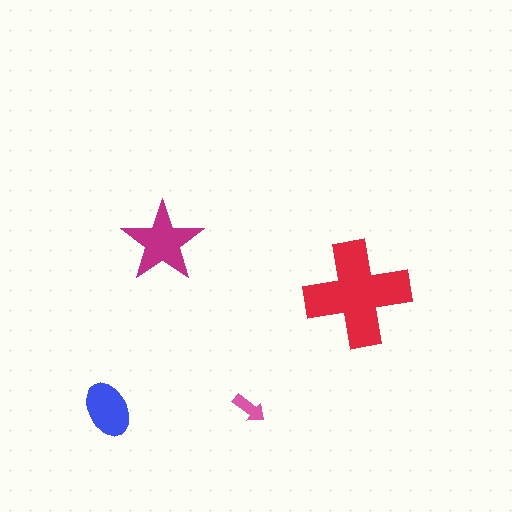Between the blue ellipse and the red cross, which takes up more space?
The red cross.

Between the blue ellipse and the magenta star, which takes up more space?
The magenta star.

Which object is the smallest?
The pink arrow.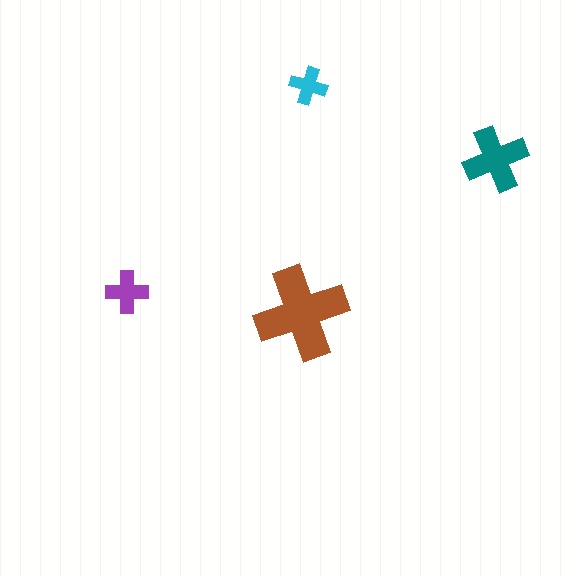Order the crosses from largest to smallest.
the brown one, the teal one, the purple one, the cyan one.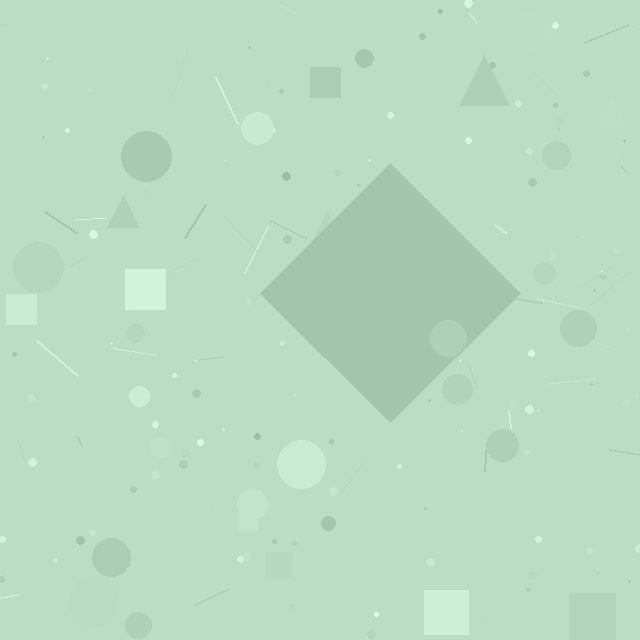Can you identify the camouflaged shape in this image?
The camouflaged shape is a diamond.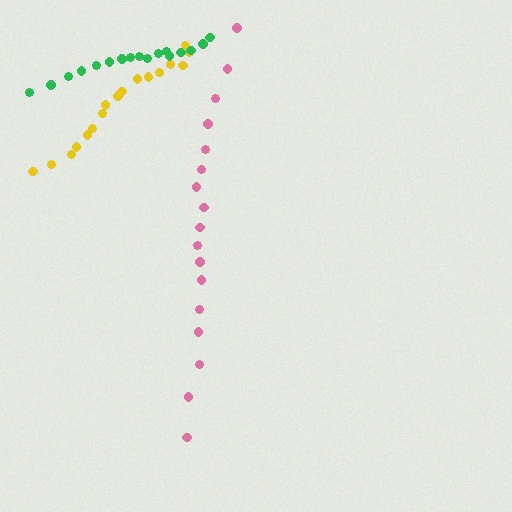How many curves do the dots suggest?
There are 3 distinct paths.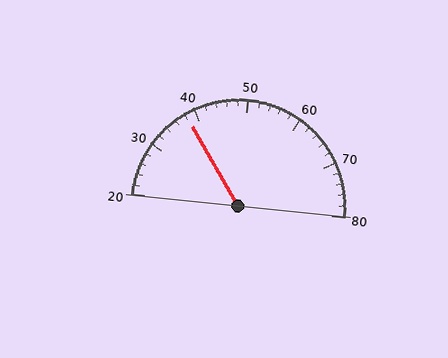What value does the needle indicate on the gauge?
The needle indicates approximately 38.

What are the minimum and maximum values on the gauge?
The gauge ranges from 20 to 80.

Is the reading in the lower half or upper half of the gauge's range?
The reading is in the lower half of the range (20 to 80).